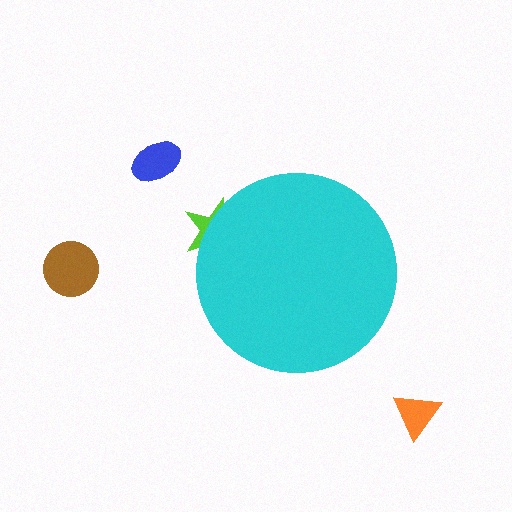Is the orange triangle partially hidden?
No, the orange triangle is fully visible.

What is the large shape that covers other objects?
A cyan circle.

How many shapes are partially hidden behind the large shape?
1 shape is partially hidden.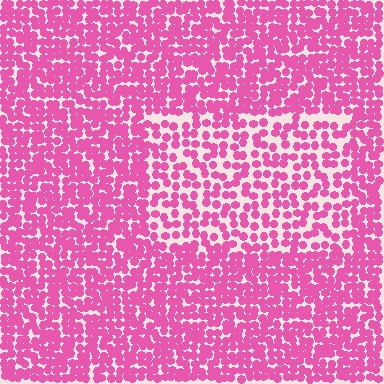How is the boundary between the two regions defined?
The boundary is defined by a change in element density (approximately 1.7x ratio). All elements are the same color, size, and shape.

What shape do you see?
I see a rectangle.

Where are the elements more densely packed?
The elements are more densely packed outside the rectangle boundary.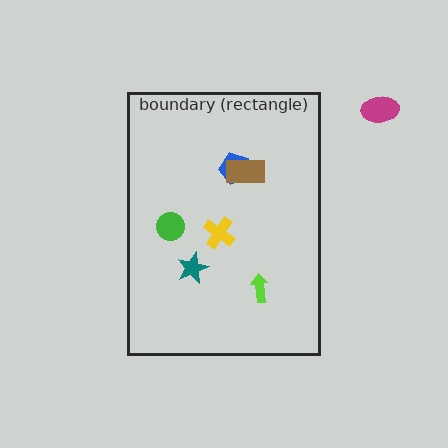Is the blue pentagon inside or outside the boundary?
Inside.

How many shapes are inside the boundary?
6 inside, 1 outside.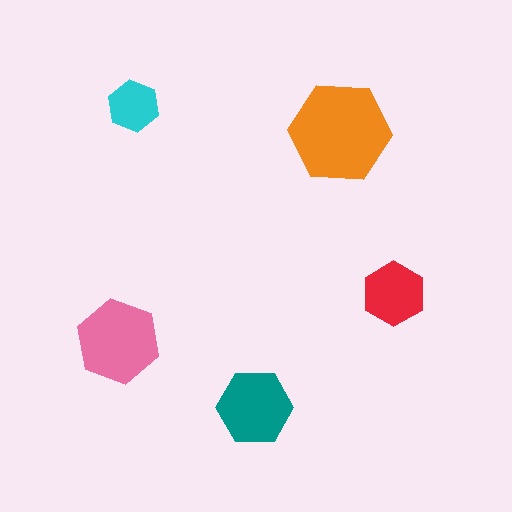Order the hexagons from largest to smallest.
the orange one, the pink one, the teal one, the red one, the cyan one.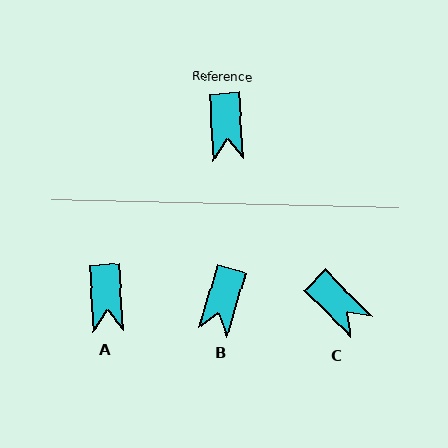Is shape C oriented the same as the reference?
No, it is off by about 41 degrees.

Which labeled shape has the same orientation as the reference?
A.